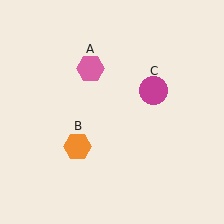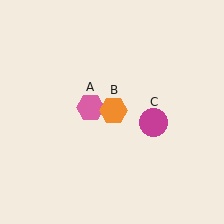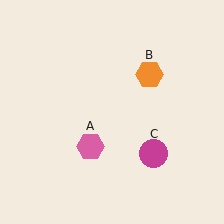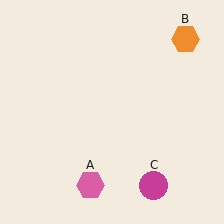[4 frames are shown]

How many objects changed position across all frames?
3 objects changed position: pink hexagon (object A), orange hexagon (object B), magenta circle (object C).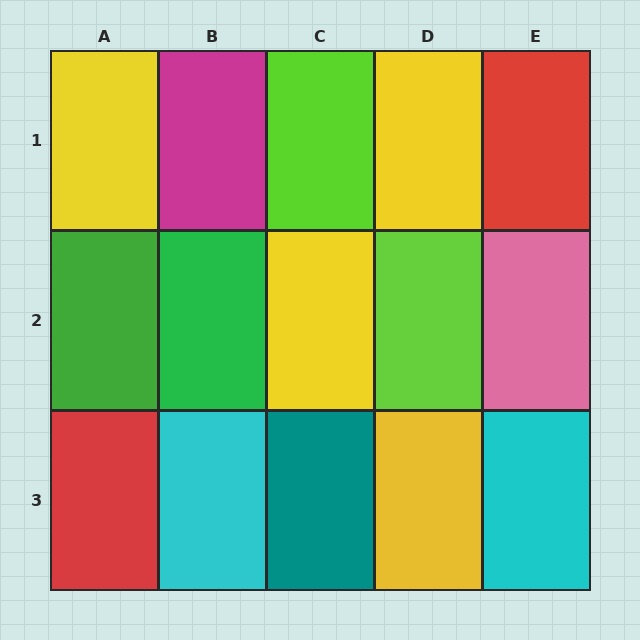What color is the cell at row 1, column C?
Lime.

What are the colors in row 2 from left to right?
Green, green, yellow, lime, pink.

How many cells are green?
2 cells are green.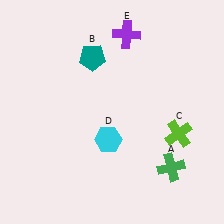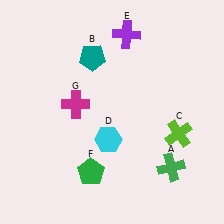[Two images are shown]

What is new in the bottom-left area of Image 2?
A green pentagon (F) was added in the bottom-left area of Image 2.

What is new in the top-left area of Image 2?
A magenta cross (G) was added in the top-left area of Image 2.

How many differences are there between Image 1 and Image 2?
There are 2 differences between the two images.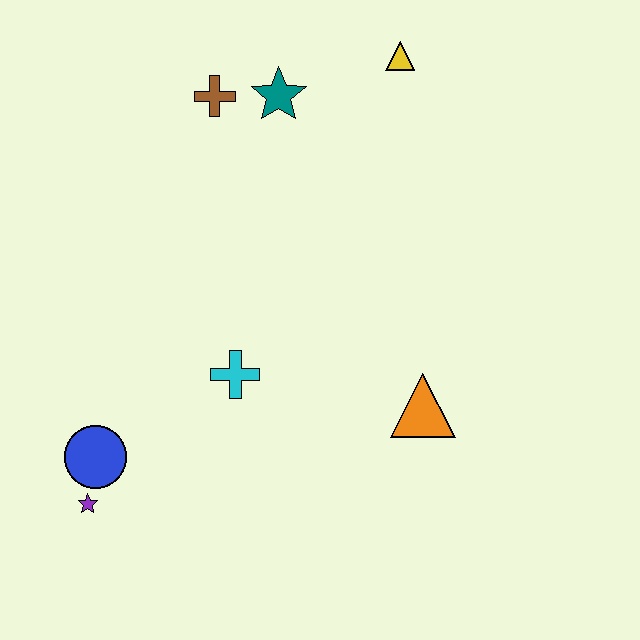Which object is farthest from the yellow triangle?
The purple star is farthest from the yellow triangle.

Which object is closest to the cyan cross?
The blue circle is closest to the cyan cross.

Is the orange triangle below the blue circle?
No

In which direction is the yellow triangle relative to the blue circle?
The yellow triangle is above the blue circle.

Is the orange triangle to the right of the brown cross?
Yes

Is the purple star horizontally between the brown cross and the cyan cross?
No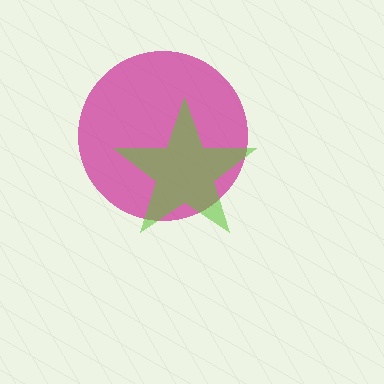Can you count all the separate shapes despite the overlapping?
Yes, there are 2 separate shapes.